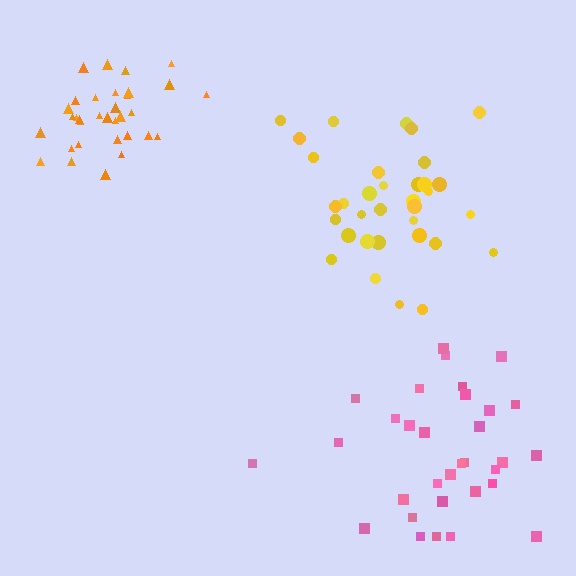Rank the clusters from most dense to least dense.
orange, yellow, pink.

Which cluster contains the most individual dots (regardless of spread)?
Yellow (35).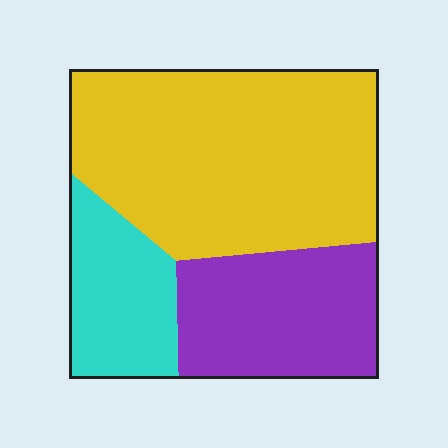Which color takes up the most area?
Yellow, at roughly 55%.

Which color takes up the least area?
Cyan, at roughly 20%.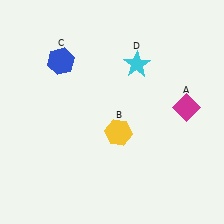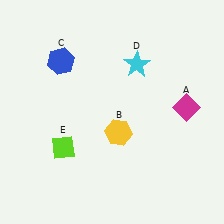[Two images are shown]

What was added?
A lime diamond (E) was added in Image 2.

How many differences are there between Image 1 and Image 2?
There is 1 difference between the two images.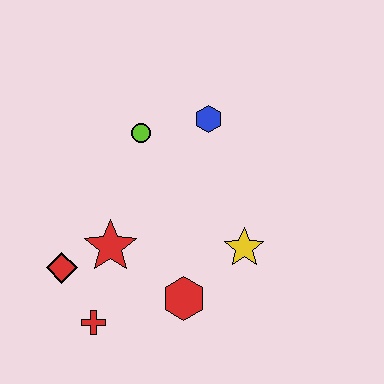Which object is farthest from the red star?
The blue hexagon is farthest from the red star.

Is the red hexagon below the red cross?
No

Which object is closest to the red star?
The red diamond is closest to the red star.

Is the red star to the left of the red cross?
No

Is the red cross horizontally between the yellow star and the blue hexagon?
No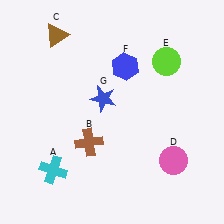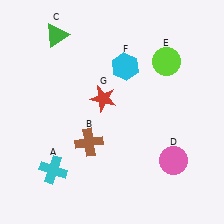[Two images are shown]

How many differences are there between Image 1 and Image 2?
There are 3 differences between the two images.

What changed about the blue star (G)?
In Image 1, G is blue. In Image 2, it changed to red.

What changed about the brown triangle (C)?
In Image 1, C is brown. In Image 2, it changed to green.